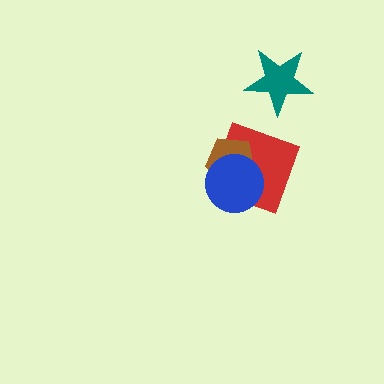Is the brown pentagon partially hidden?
Yes, it is partially covered by another shape.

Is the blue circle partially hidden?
No, no other shape covers it.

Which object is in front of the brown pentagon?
The blue circle is in front of the brown pentagon.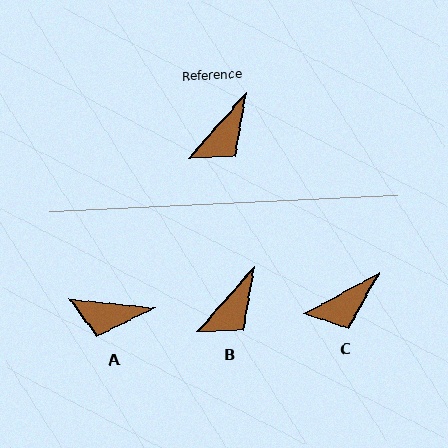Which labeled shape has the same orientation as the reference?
B.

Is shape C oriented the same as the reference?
No, it is off by about 20 degrees.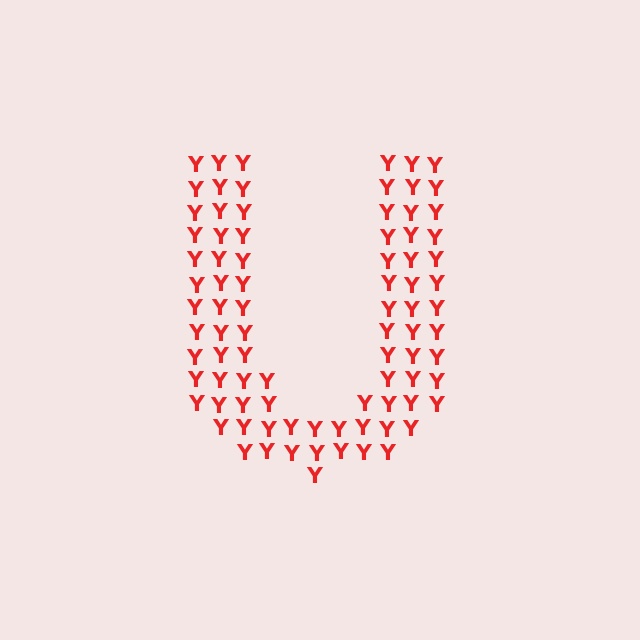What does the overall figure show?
The overall figure shows the letter U.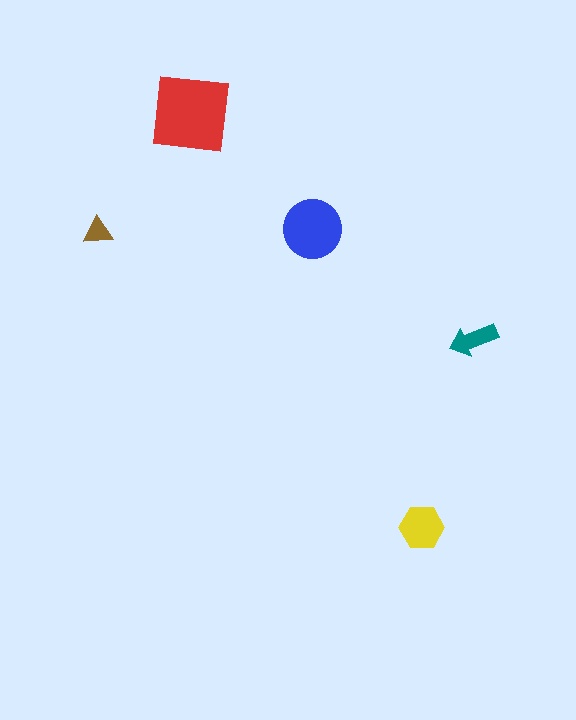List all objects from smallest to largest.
The brown triangle, the teal arrow, the yellow hexagon, the blue circle, the red square.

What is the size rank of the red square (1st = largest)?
1st.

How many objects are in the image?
There are 5 objects in the image.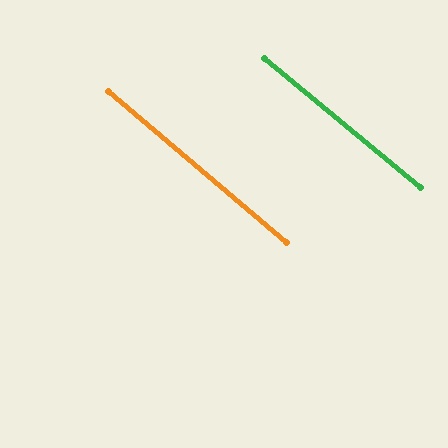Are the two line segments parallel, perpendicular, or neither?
Parallel — their directions differ by only 0.9°.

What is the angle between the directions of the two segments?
Approximately 1 degree.